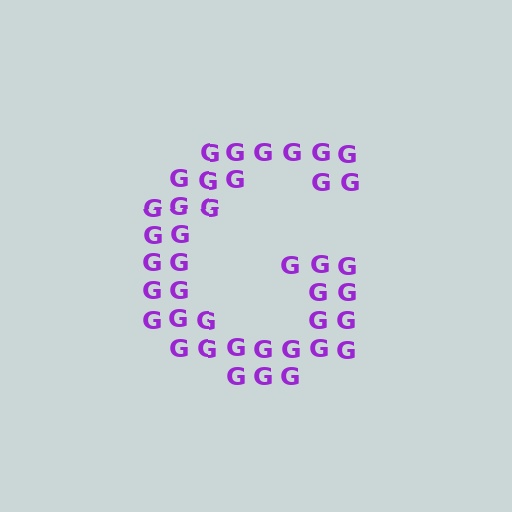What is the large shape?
The large shape is the letter G.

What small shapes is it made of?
It is made of small letter G's.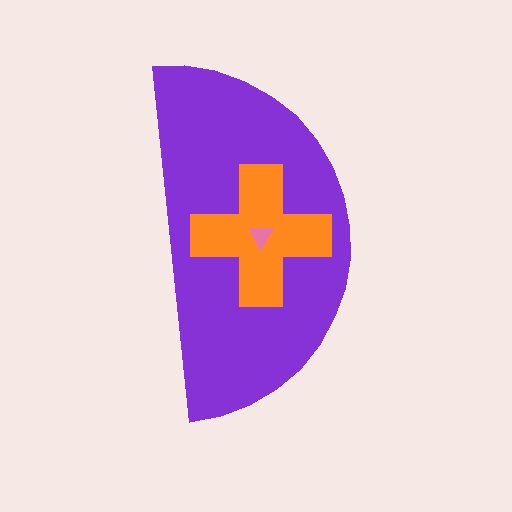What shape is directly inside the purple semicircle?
The orange cross.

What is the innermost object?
The pink triangle.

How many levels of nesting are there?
3.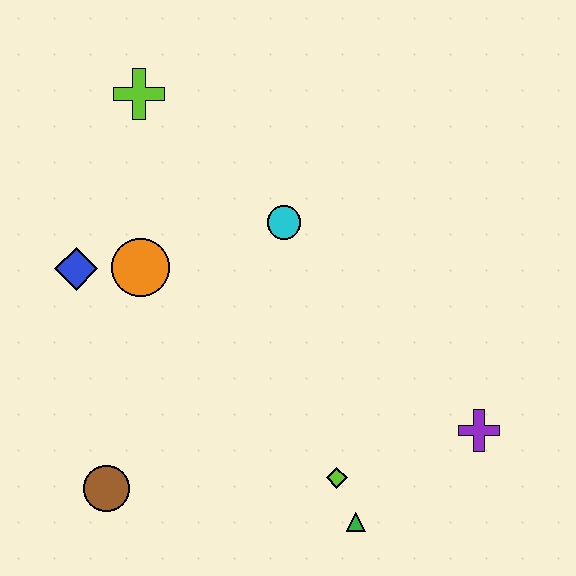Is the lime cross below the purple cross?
No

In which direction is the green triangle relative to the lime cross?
The green triangle is below the lime cross.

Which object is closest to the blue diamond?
The orange circle is closest to the blue diamond.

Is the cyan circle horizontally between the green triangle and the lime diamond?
No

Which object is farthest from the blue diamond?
The purple cross is farthest from the blue diamond.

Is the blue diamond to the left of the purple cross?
Yes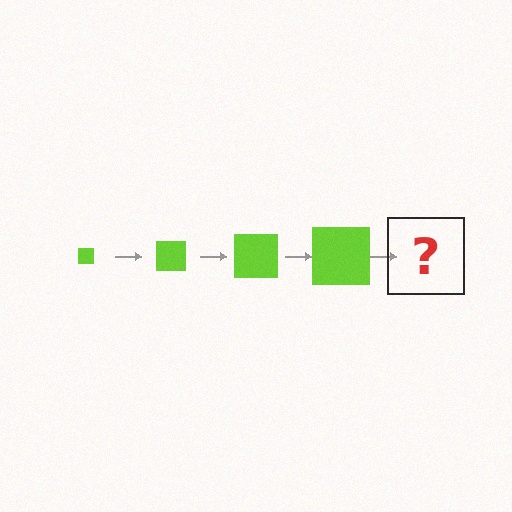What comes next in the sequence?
The next element should be a lime square, larger than the previous one.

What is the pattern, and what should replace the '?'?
The pattern is that the square gets progressively larger each step. The '?' should be a lime square, larger than the previous one.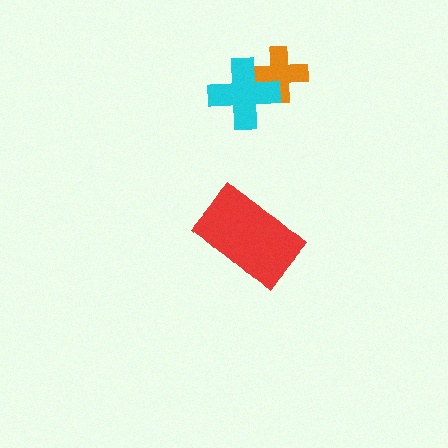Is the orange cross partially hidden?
Yes, it is partially covered by another shape.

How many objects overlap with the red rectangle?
0 objects overlap with the red rectangle.